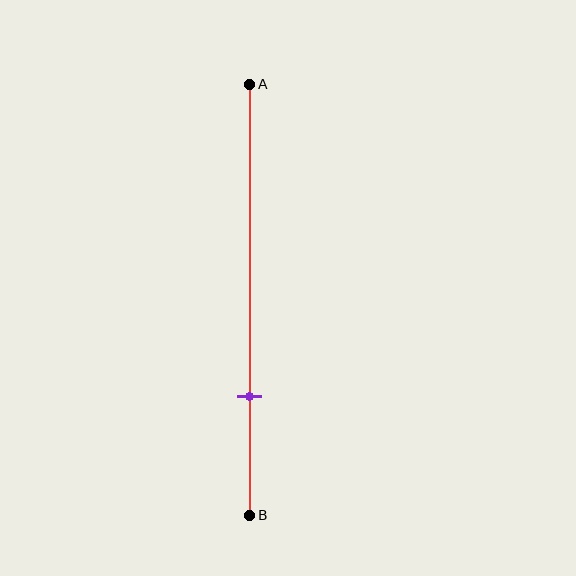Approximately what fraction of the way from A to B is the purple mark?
The purple mark is approximately 70% of the way from A to B.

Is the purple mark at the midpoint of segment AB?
No, the mark is at about 70% from A, not at the 50% midpoint.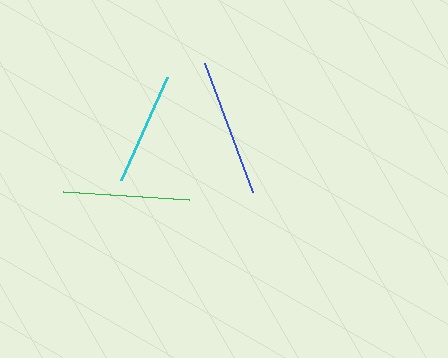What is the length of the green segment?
The green segment is approximately 127 pixels long.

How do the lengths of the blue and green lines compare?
The blue and green lines are approximately the same length.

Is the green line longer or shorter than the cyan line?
The green line is longer than the cyan line.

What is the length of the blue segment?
The blue segment is approximately 138 pixels long.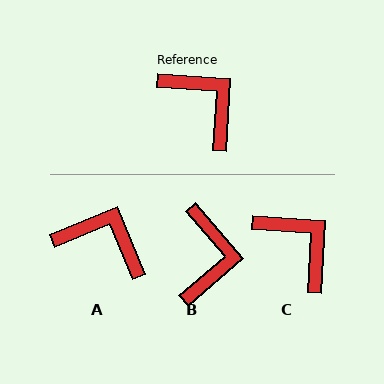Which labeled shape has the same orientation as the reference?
C.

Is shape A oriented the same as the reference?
No, it is off by about 26 degrees.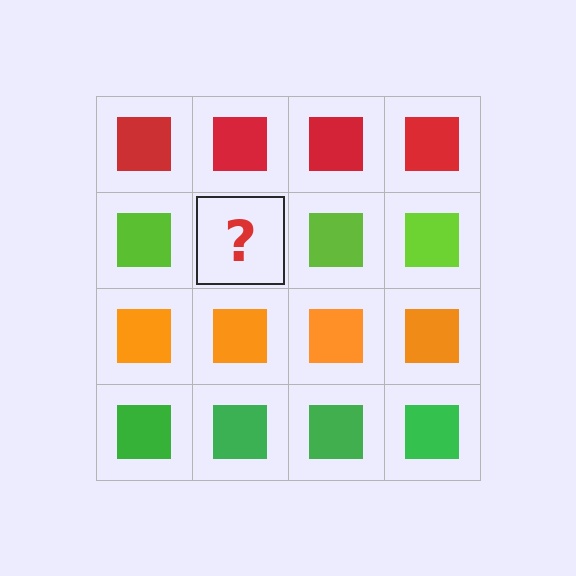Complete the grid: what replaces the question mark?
The question mark should be replaced with a lime square.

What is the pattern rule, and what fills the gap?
The rule is that each row has a consistent color. The gap should be filled with a lime square.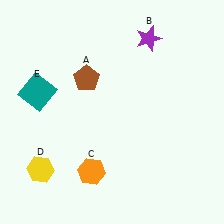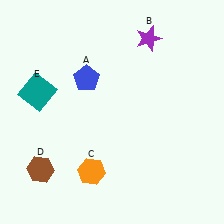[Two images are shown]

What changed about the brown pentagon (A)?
In Image 1, A is brown. In Image 2, it changed to blue.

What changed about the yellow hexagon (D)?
In Image 1, D is yellow. In Image 2, it changed to brown.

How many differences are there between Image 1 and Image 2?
There are 2 differences between the two images.